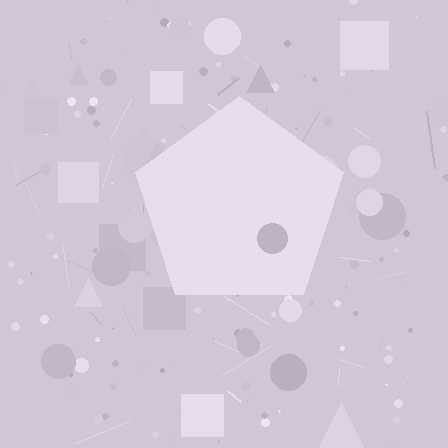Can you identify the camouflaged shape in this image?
The camouflaged shape is a pentagon.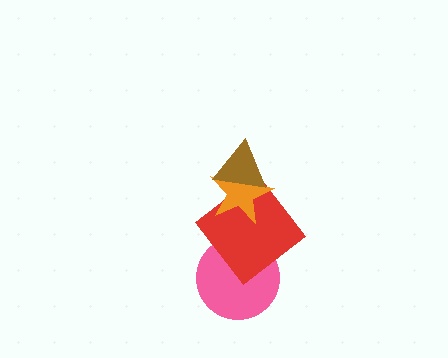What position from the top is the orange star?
The orange star is 2nd from the top.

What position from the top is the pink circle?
The pink circle is 4th from the top.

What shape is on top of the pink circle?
The red diamond is on top of the pink circle.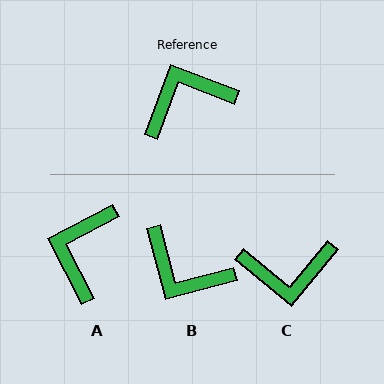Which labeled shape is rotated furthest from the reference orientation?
C, about 161 degrees away.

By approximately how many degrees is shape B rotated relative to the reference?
Approximately 126 degrees counter-clockwise.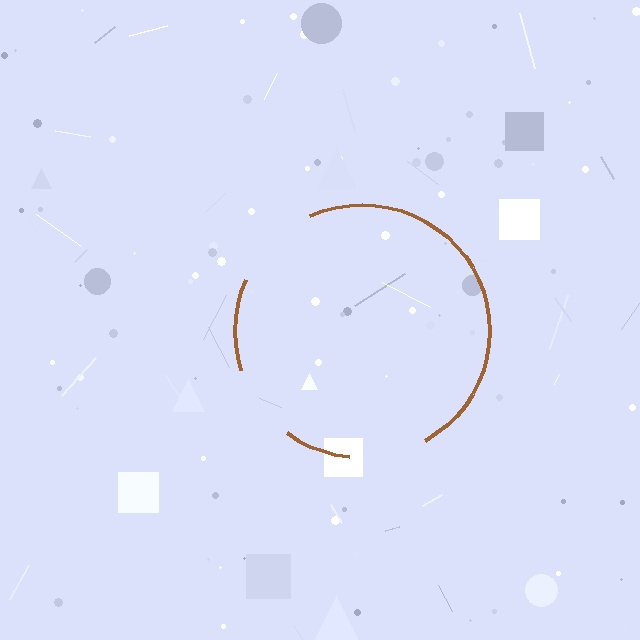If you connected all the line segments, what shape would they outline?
They would outline a circle.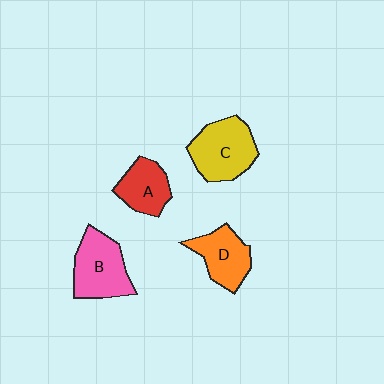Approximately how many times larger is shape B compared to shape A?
Approximately 1.4 times.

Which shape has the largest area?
Shape C (yellow).